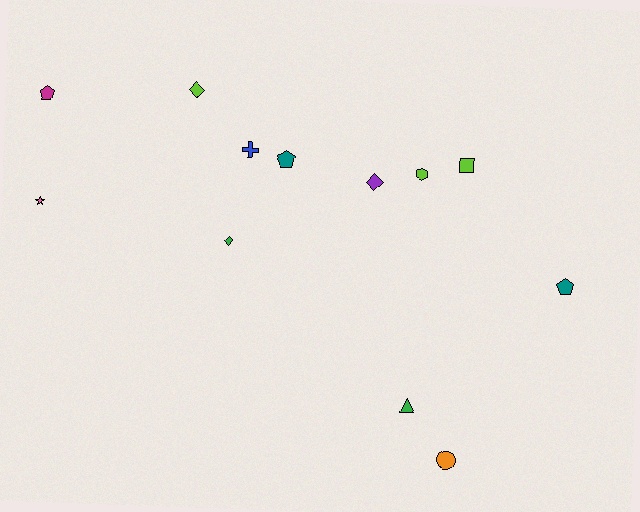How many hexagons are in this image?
There is 1 hexagon.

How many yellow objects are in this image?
There are no yellow objects.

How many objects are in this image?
There are 12 objects.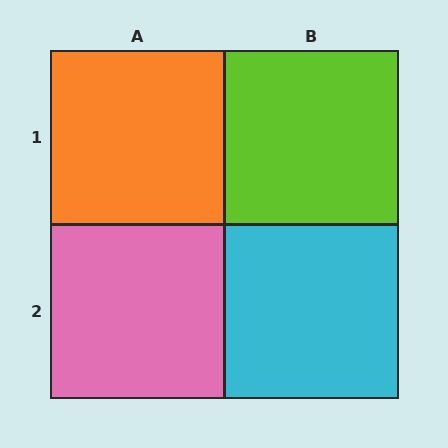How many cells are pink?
1 cell is pink.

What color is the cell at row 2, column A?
Pink.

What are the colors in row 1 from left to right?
Orange, lime.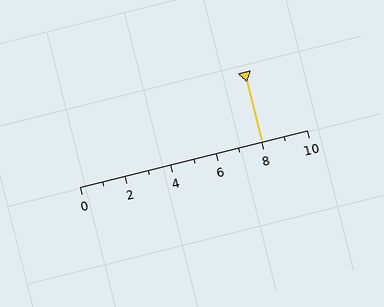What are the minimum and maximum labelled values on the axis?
The axis runs from 0 to 10.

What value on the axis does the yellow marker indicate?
The marker indicates approximately 8.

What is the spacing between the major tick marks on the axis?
The major ticks are spaced 2 apart.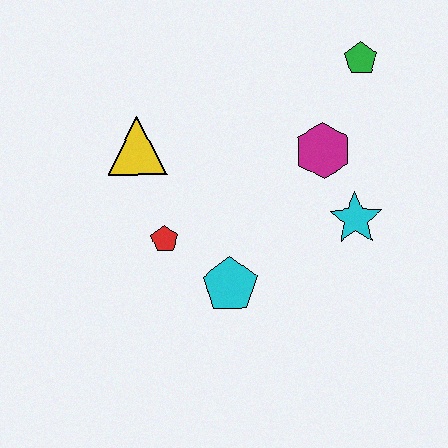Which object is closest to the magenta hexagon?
The cyan star is closest to the magenta hexagon.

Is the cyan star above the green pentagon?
No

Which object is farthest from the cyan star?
The yellow triangle is farthest from the cyan star.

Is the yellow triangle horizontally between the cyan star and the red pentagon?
No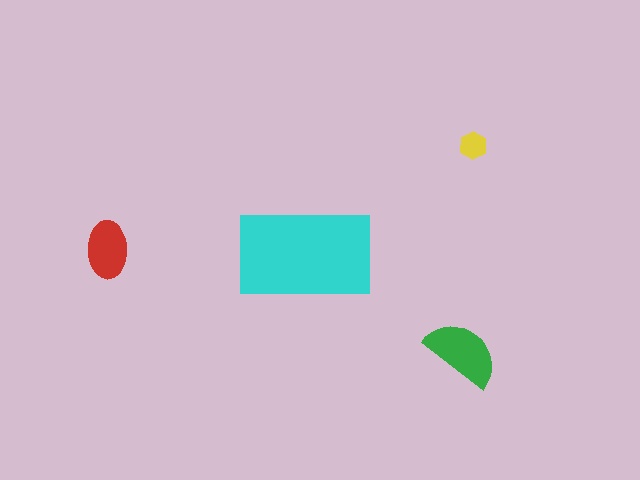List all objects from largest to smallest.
The cyan rectangle, the green semicircle, the red ellipse, the yellow hexagon.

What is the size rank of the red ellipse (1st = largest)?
3rd.